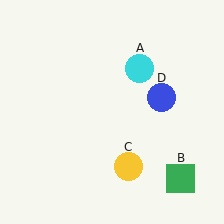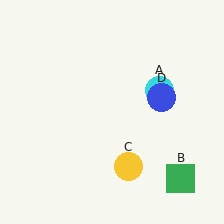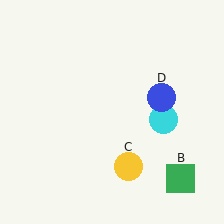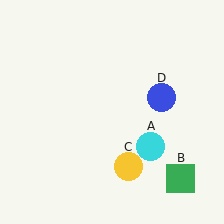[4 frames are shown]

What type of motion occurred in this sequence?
The cyan circle (object A) rotated clockwise around the center of the scene.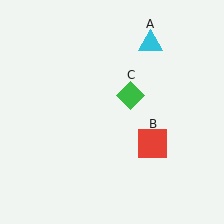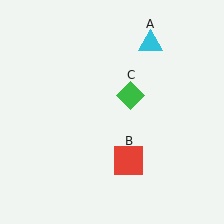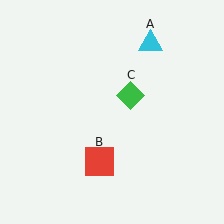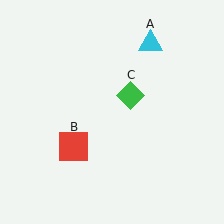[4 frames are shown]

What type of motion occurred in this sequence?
The red square (object B) rotated clockwise around the center of the scene.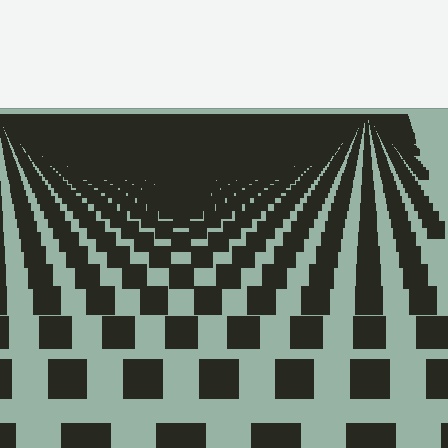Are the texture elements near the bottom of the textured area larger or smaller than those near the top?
Larger. Near the bottom, elements are closer to the viewer and appear at a bigger on-screen size.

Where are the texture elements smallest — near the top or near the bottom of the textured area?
Near the top.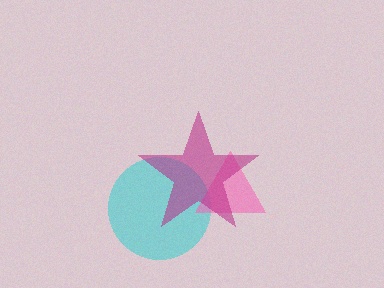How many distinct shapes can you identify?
There are 3 distinct shapes: a cyan circle, a pink triangle, a magenta star.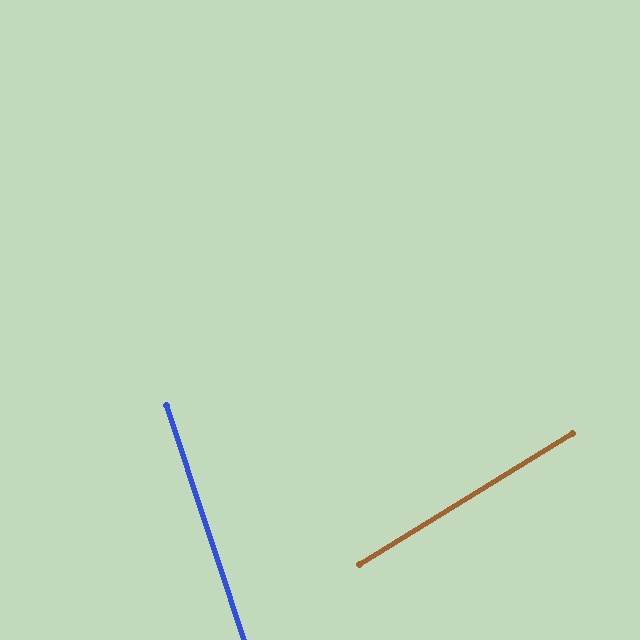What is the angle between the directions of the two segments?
Approximately 77 degrees.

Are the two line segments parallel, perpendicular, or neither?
Neither parallel nor perpendicular — they differ by about 77°.